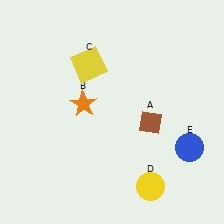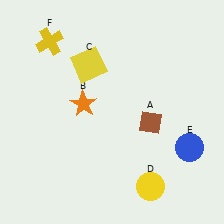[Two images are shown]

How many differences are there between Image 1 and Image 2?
There is 1 difference between the two images.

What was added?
A yellow cross (F) was added in Image 2.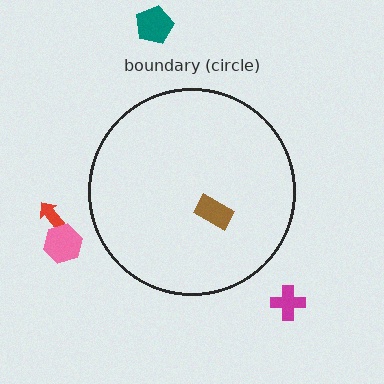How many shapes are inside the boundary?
1 inside, 4 outside.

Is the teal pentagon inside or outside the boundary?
Outside.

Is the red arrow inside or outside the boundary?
Outside.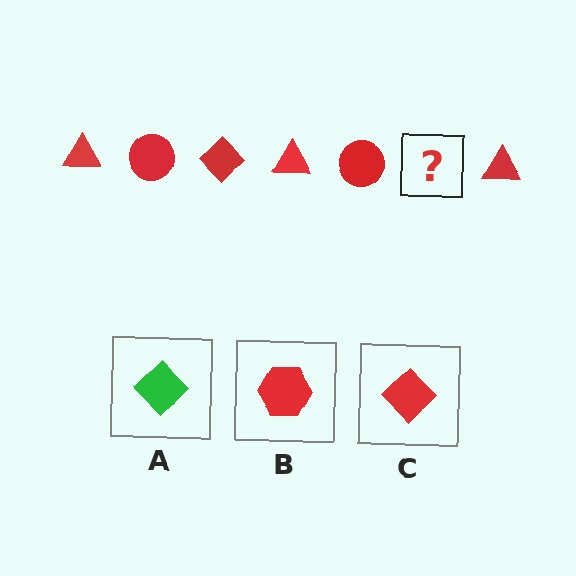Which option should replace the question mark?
Option C.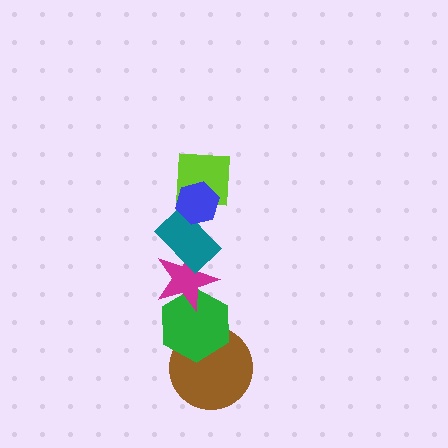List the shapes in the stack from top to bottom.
From top to bottom: the blue hexagon, the lime square, the teal rectangle, the magenta star, the green hexagon, the brown circle.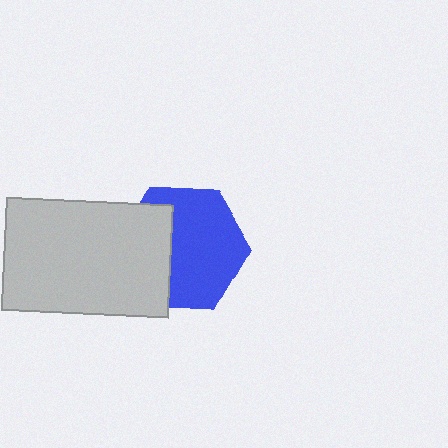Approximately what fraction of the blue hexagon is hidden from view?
Roughly 36% of the blue hexagon is hidden behind the light gray rectangle.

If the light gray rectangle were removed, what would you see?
You would see the complete blue hexagon.